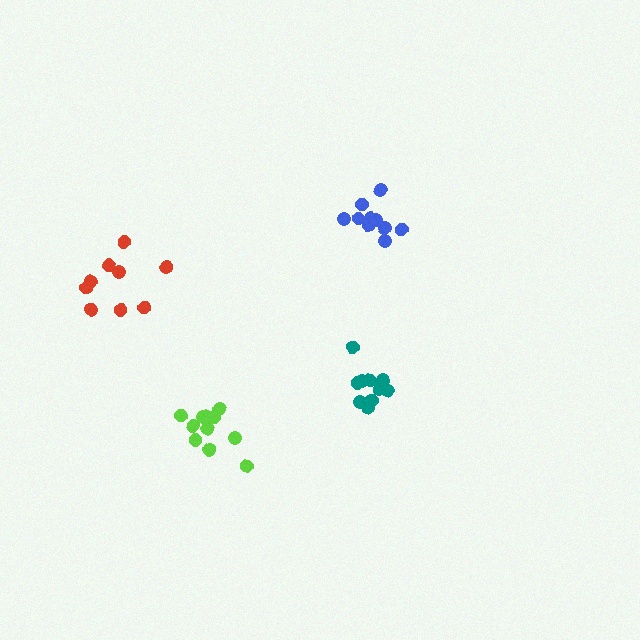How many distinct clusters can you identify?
There are 4 distinct clusters.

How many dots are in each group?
Group 1: 11 dots, Group 2: 9 dots, Group 3: 11 dots, Group 4: 11 dots (42 total).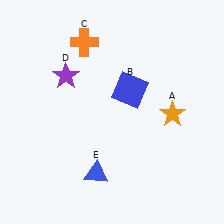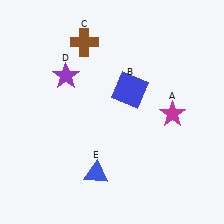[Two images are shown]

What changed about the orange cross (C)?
In Image 1, C is orange. In Image 2, it changed to brown.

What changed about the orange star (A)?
In Image 1, A is orange. In Image 2, it changed to magenta.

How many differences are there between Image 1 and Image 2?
There are 2 differences between the two images.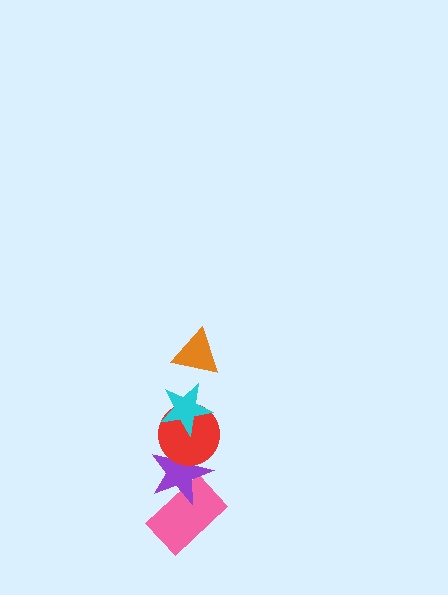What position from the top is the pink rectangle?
The pink rectangle is 5th from the top.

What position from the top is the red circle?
The red circle is 3rd from the top.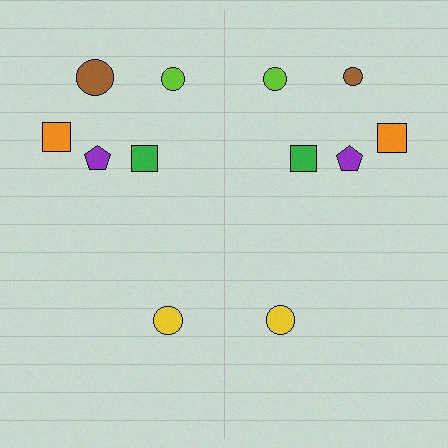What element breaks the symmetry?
The brown circle on the right side has a different size than its mirror counterpart.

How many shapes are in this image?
There are 12 shapes in this image.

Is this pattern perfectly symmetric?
No, the pattern is not perfectly symmetric. The brown circle on the right side has a different size than its mirror counterpart.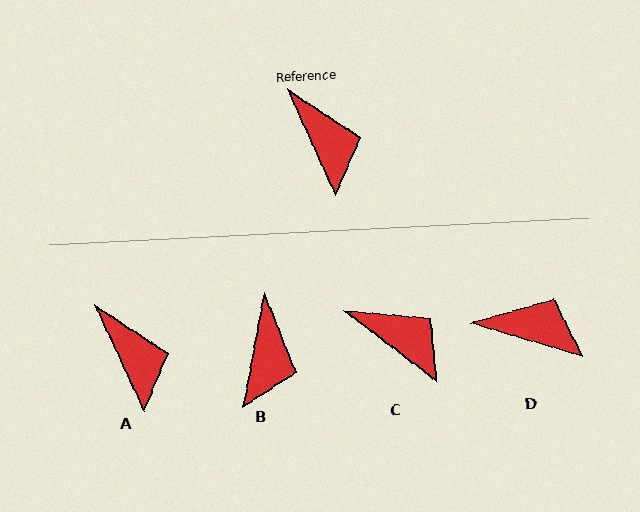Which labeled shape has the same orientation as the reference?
A.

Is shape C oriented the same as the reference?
No, it is off by about 28 degrees.